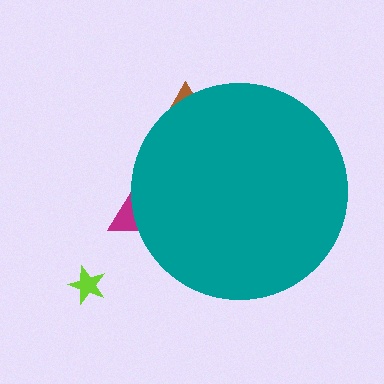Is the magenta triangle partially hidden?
Yes, the magenta triangle is partially hidden behind the teal circle.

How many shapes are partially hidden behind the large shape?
2 shapes are partially hidden.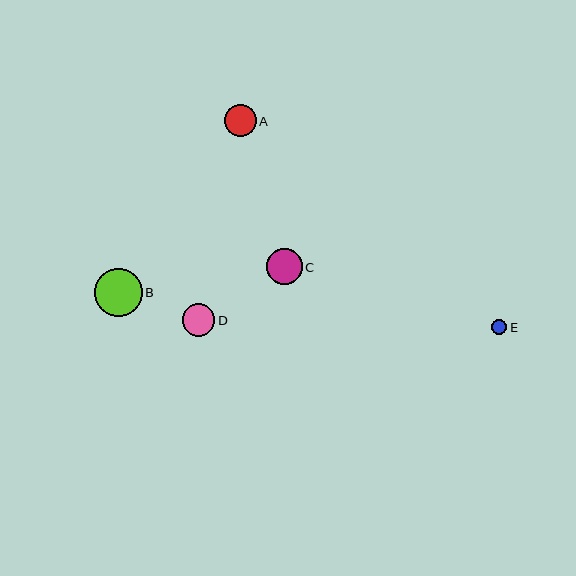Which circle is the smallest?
Circle E is the smallest with a size of approximately 15 pixels.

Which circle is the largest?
Circle B is the largest with a size of approximately 48 pixels.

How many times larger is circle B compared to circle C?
Circle B is approximately 1.3 times the size of circle C.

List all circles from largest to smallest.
From largest to smallest: B, C, D, A, E.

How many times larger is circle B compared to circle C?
Circle B is approximately 1.3 times the size of circle C.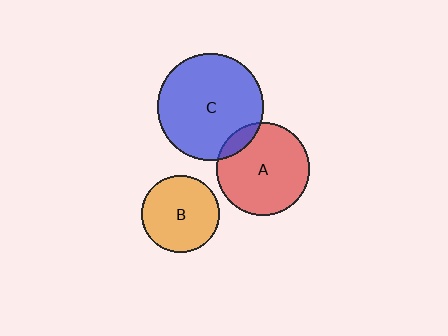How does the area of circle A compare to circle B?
Approximately 1.4 times.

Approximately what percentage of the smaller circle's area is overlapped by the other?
Approximately 10%.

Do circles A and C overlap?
Yes.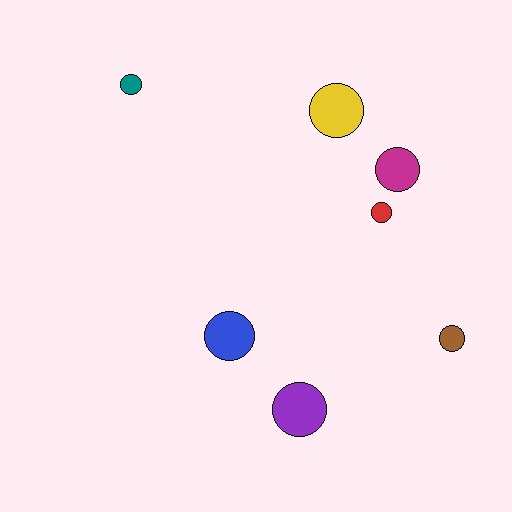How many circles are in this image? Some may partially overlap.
There are 7 circles.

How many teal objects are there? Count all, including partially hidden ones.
There is 1 teal object.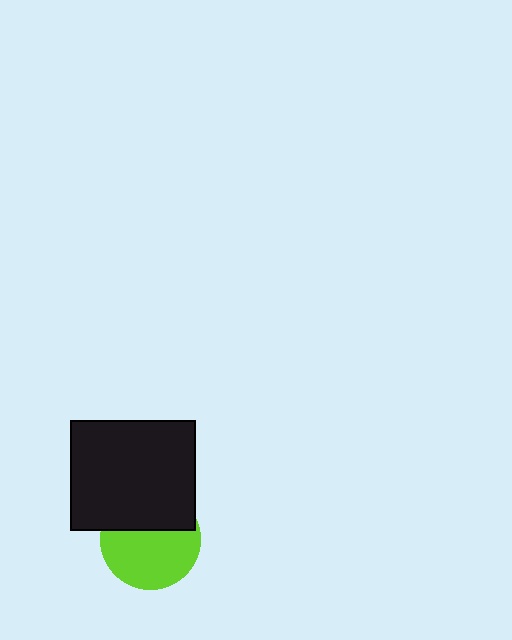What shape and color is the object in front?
The object in front is a black rectangle.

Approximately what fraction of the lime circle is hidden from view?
Roughly 39% of the lime circle is hidden behind the black rectangle.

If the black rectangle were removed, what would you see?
You would see the complete lime circle.